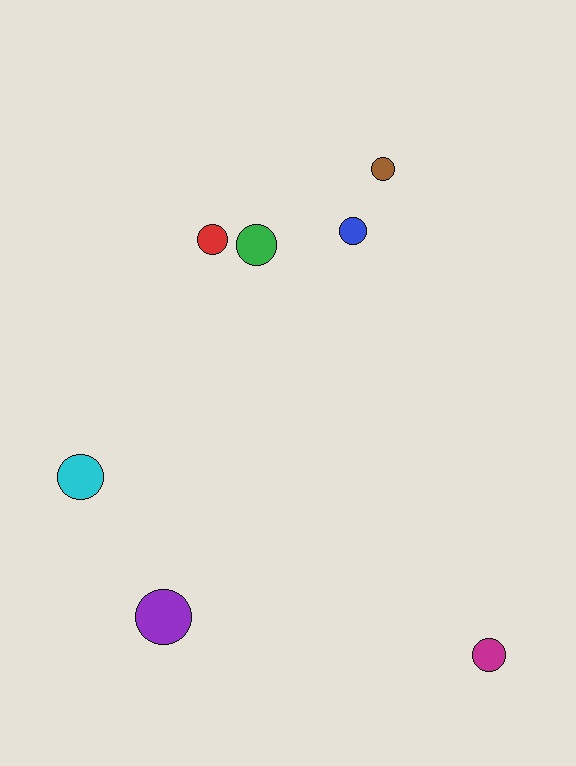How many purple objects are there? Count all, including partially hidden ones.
There is 1 purple object.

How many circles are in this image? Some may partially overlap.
There are 7 circles.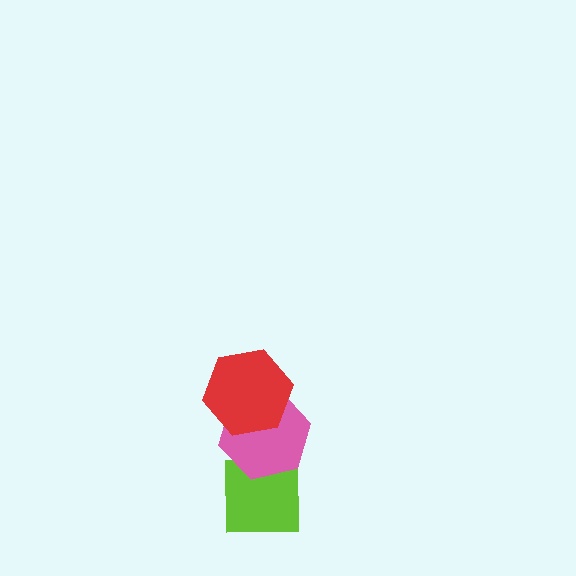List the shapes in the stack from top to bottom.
From top to bottom: the red hexagon, the pink hexagon, the lime square.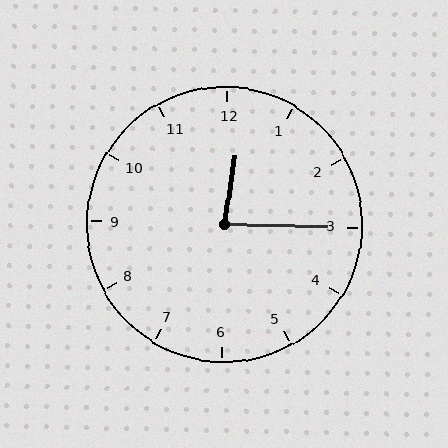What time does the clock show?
12:15.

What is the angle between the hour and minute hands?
Approximately 82 degrees.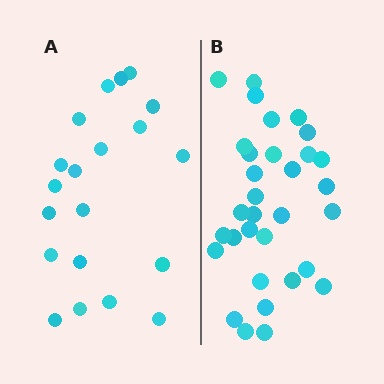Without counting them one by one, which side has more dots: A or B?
Region B (the right region) has more dots.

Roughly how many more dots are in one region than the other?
Region B has roughly 12 or so more dots than region A.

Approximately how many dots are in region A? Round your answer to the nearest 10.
About 20 dots.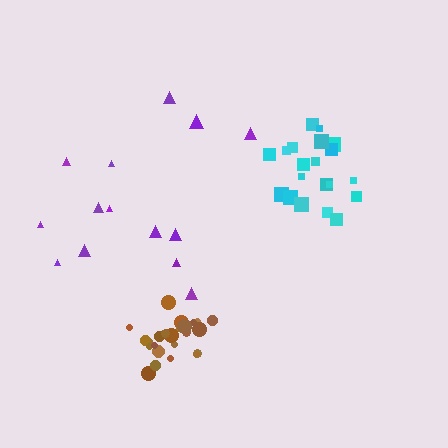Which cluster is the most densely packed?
Brown.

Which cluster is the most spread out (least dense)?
Purple.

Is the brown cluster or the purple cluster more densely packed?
Brown.